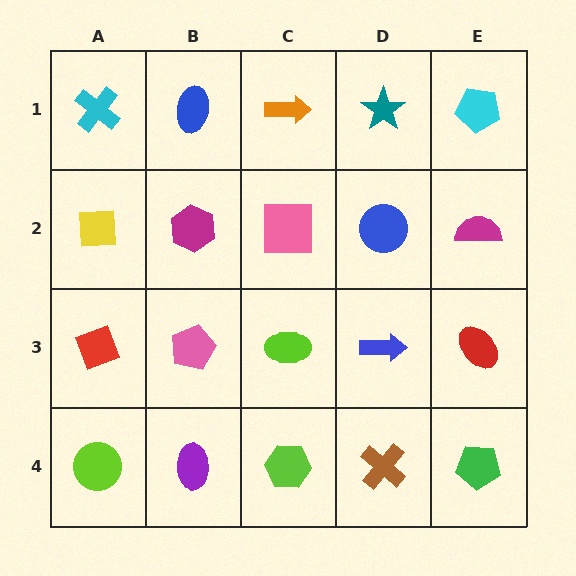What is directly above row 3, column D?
A blue circle.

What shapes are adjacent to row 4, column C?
A lime ellipse (row 3, column C), a purple ellipse (row 4, column B), a brown cross (row 4, column D).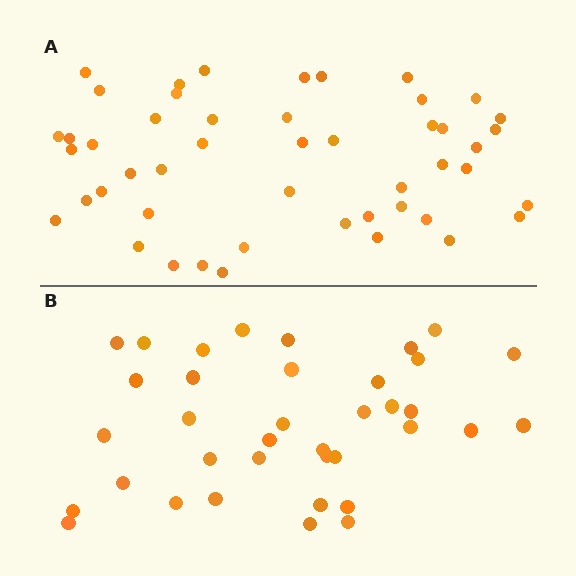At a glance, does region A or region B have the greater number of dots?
Region A (the top region) has more dots.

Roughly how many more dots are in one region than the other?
Region A has roughly 12 or so more dots than region B.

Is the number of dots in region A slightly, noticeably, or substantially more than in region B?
Region A has noticeably more, but not dramatically so. The ratio is roughly 1.3 to 1.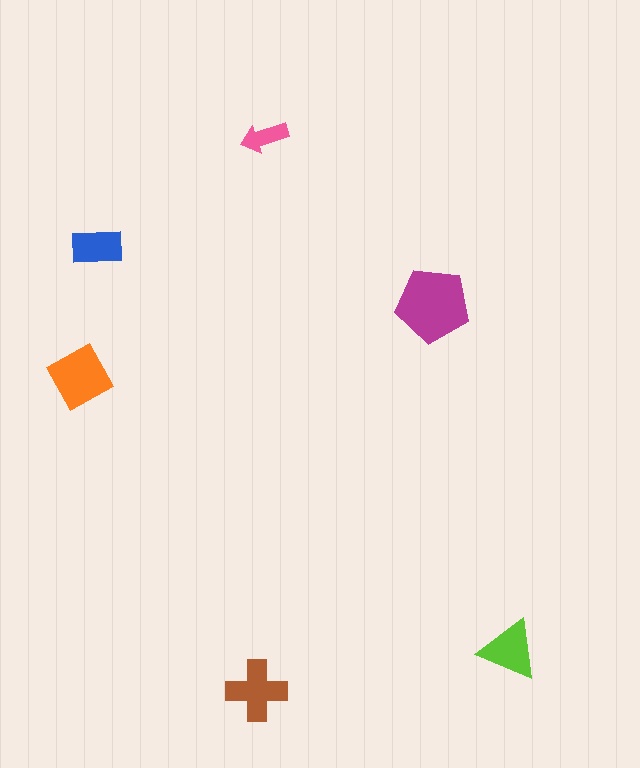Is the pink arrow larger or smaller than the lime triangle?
Smaller.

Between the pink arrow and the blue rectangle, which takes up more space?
The blue rectangle.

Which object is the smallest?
The pink arrow.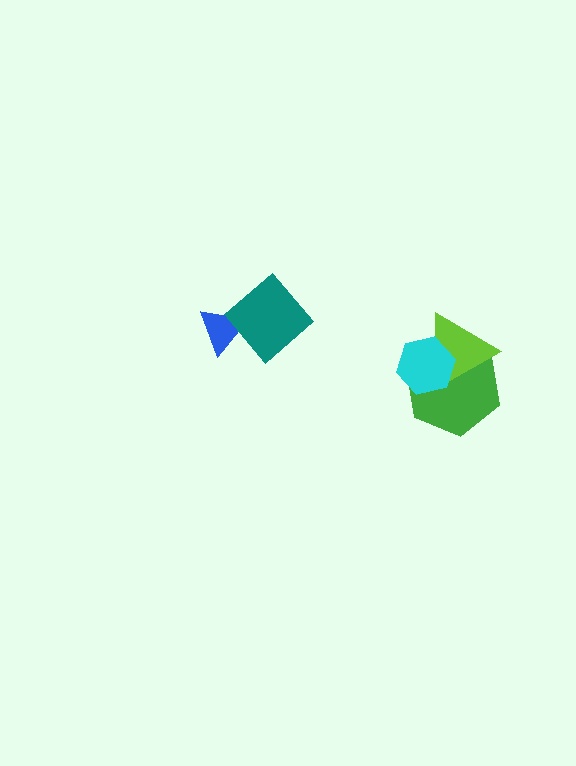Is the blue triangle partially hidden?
Yes, it is partially covered by another shape.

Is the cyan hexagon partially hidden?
No, no other shape covers it.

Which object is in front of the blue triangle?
The teal diamond is in front of the blue triangle.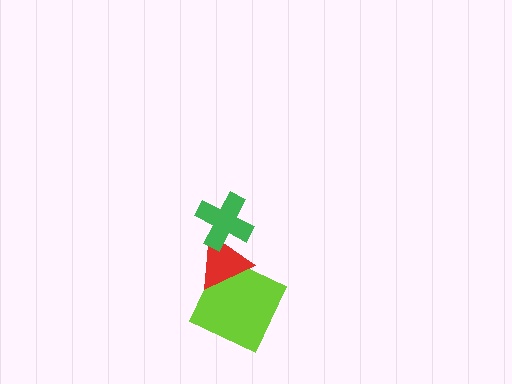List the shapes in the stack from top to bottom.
From top to bottom: the green cross, the red triangle, the lime square.